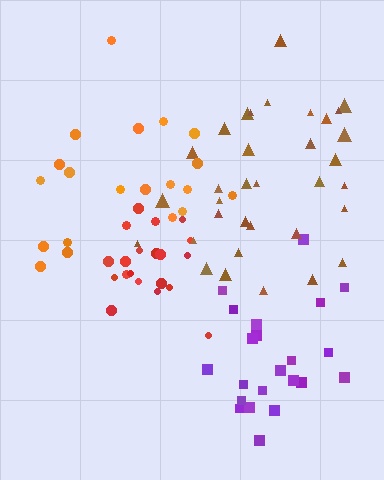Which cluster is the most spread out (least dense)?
Orange.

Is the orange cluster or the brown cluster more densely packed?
Brown.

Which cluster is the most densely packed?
Red.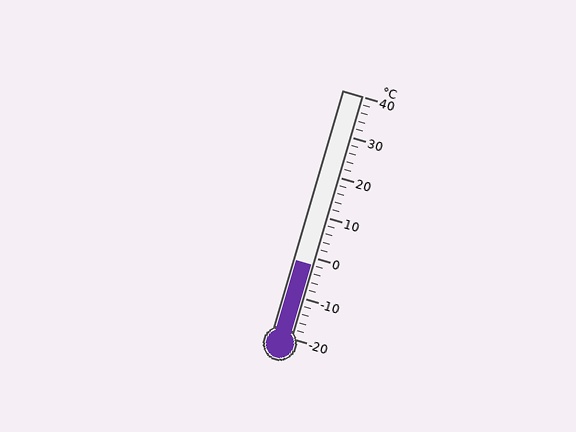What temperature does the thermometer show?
The thermometer shows approximately -2°C.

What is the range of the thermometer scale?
The thermometer scale ranges from -20°C to 40°C.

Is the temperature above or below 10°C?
The temperature is below 10°C.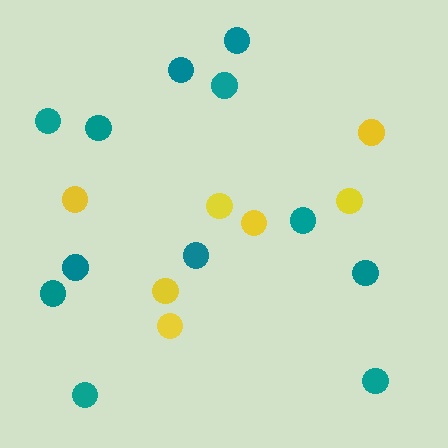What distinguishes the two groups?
There are 2 groups: one group of teal circles (12) and one group of yellow circles (7).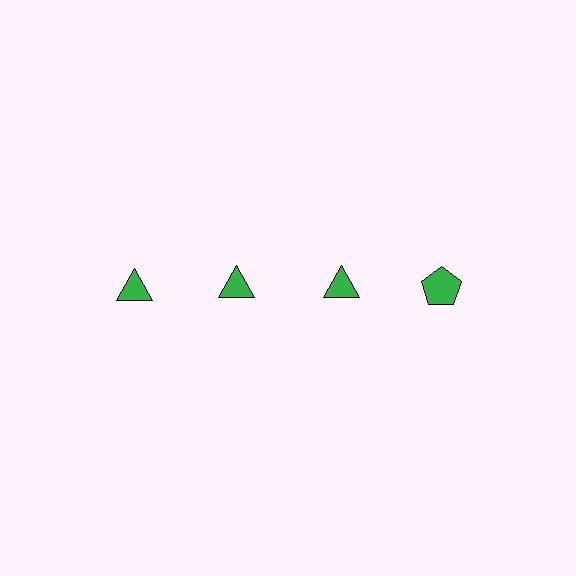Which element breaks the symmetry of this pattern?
The green pentagon in the top row, second from right column breaks the symmetry. All other shapes are green triangles.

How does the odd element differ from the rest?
It has a different shape: pentagon instead of triangle.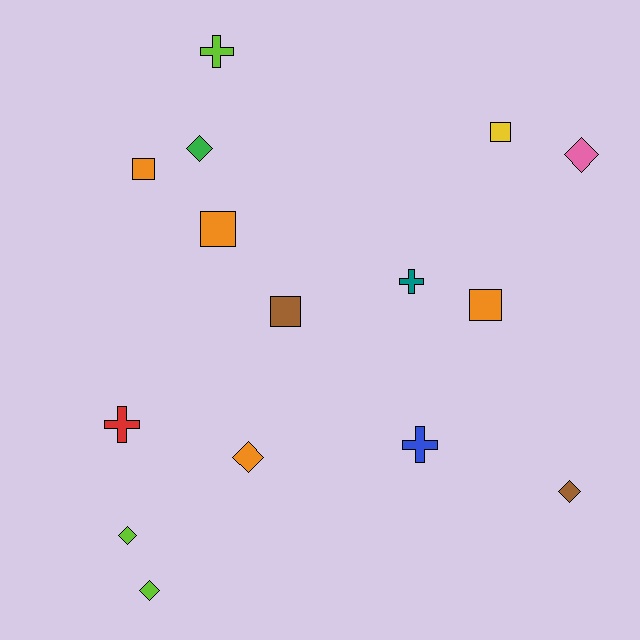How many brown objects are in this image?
There are 2 brown objects.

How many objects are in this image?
There are 15 objects.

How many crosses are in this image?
There are 4 crosses.